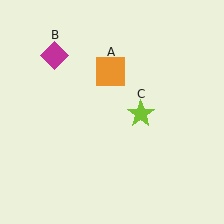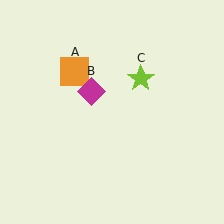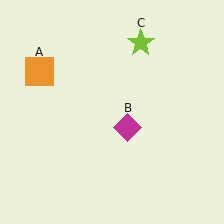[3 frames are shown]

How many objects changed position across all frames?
3 objects changed position: orange square (object A), magenta diamond (object B), lime star (object C).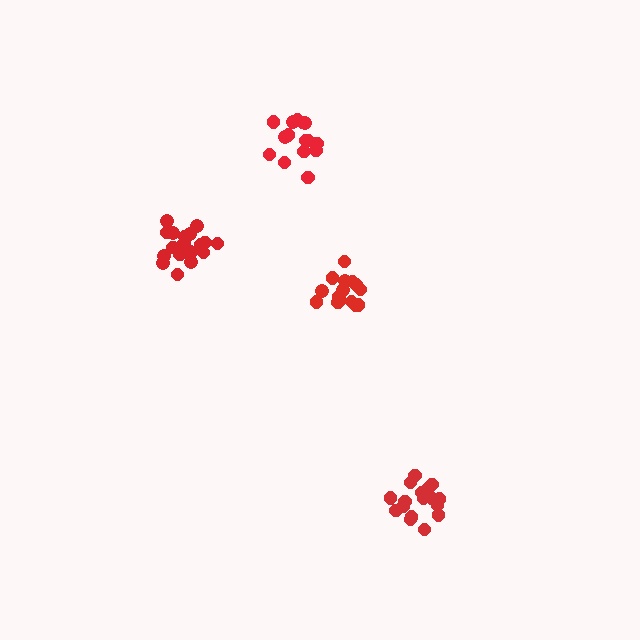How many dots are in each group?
Group 1: 16 dots, Group 2: 14 dots, Group 3: 19 dots, Group 4: 17 dots (66 total).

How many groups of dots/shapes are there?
There are 4 groups.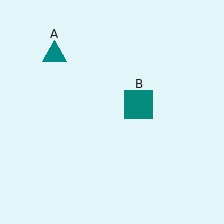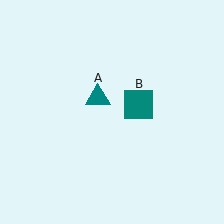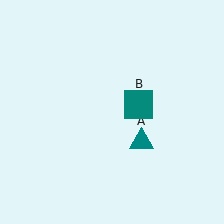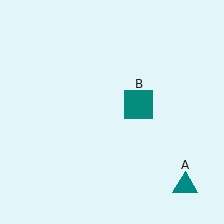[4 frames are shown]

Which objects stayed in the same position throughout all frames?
Teal square (object B) remained stationary.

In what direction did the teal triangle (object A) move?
The teal triangle (object A) moved down and to the right.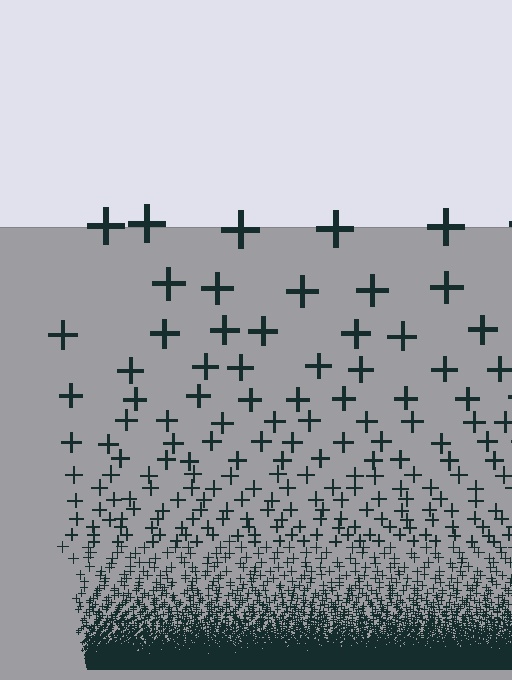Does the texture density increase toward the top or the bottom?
Density increases toward the bottom.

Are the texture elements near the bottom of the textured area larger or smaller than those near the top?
Smaller. The gradient is inverted — elements near the bottom are smaller and denser.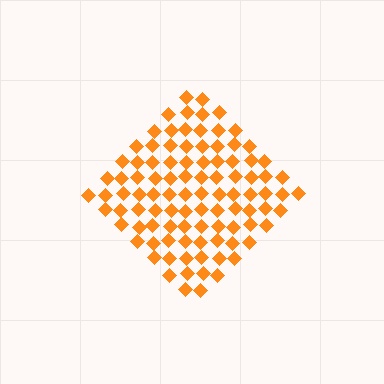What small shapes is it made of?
It is made of small diamonds.